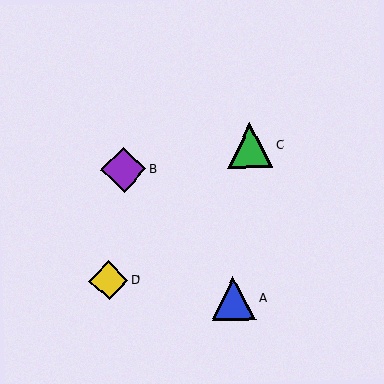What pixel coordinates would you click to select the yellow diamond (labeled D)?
Click at (109, 281) to select the yellow diamond D.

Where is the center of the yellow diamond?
The center of the yellow diamond is at (109, 281).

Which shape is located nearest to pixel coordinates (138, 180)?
The purple diamond (labeled B) at (124, 169) is nearest to that location.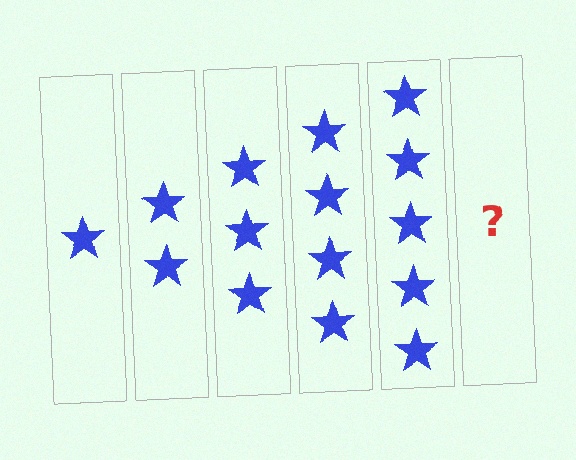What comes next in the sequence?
The next element should be 6 stars.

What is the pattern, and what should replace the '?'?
The pattern is that each step adds one more star. The '?' should be 6 stars.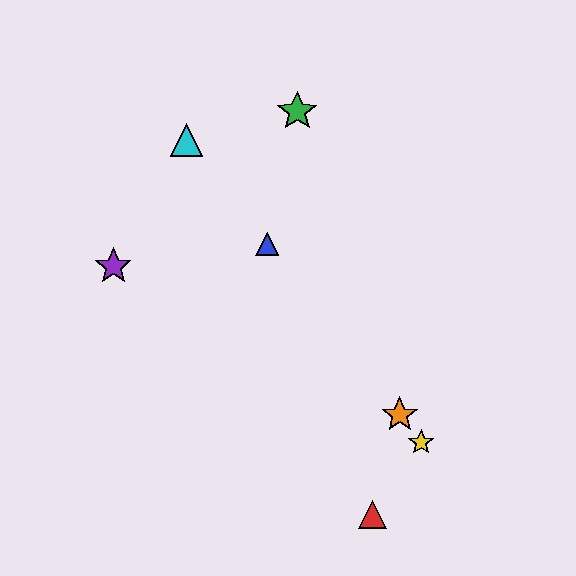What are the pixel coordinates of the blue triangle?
The blue triangle is at (267, 244).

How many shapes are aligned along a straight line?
4 shapes (the blue triangle, the yellow star, the orange star, the cyan triangle) are aligned along a straight line.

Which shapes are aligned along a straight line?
The blue triangle, the yellow star, the orange star, the cyan triangle are aligned along a straight line.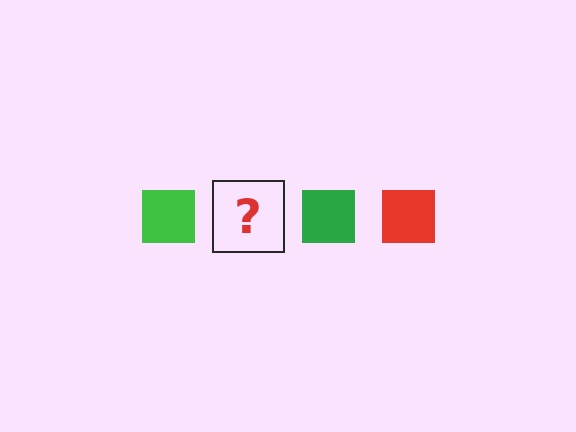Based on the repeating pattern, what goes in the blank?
The blank should be a red square.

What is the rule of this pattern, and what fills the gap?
The rule is that the pattern cycles through green, red squares. The gap should be filled with a red square.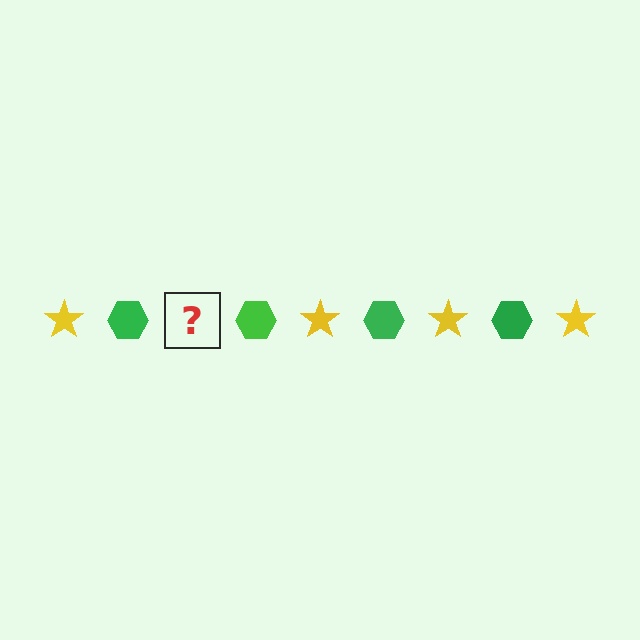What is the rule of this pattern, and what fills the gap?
The rule is that the pattern alternates between yellow star and green hexagon. The gap should be filled with a yellow star.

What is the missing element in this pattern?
The missing element is a yellow star.